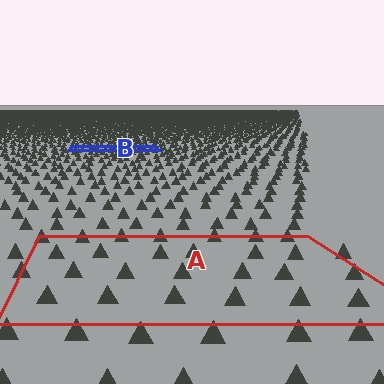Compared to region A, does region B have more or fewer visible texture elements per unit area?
Region B has more texture elements per unit area — they are packed more densely because it is farther away.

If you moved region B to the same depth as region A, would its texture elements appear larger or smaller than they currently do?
They would appear larger. At a closer depth, the same texture elements are projected at a bigger on-screen size.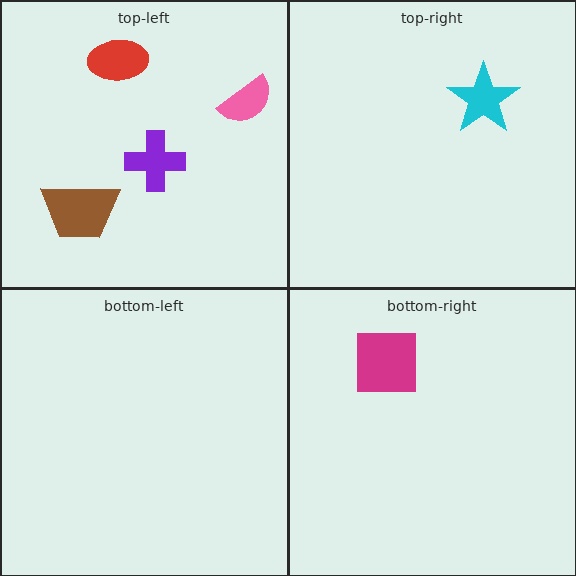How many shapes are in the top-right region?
1.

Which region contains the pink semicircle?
The top-left region.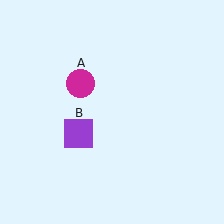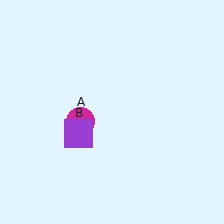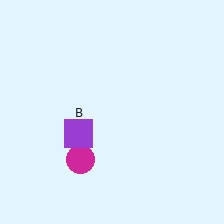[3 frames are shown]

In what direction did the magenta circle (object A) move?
The magenta circle (object A) moved down.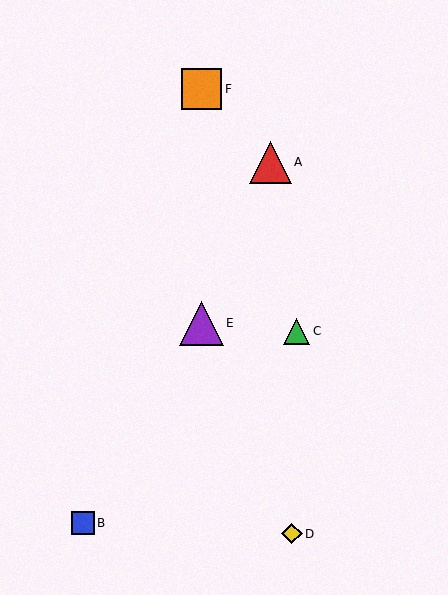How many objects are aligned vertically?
2 objects (E, F) are aligned vertically.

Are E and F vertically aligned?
Yes, both are at x≈201.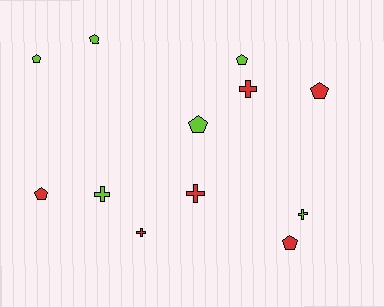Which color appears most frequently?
Red, with 6 objects.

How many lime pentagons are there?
There are 4 lime pentagons.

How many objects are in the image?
There are 12 objects.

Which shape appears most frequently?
Pentagon, with 7 objects.